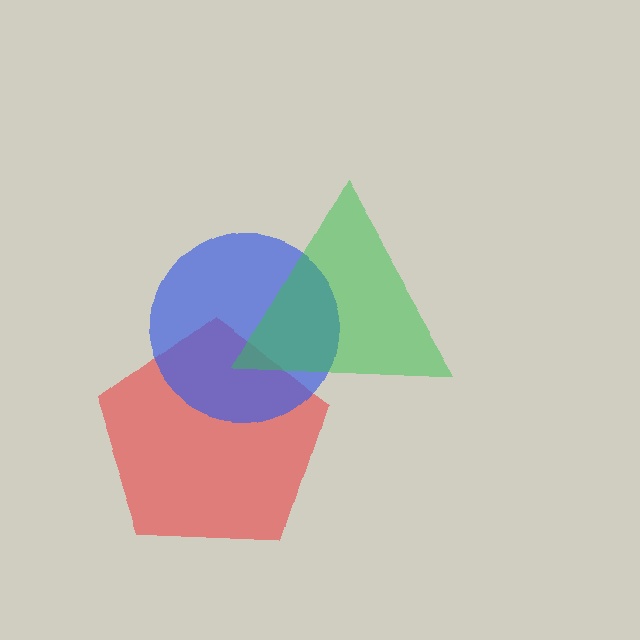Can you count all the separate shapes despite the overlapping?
Yes, there are 3 separate shapes.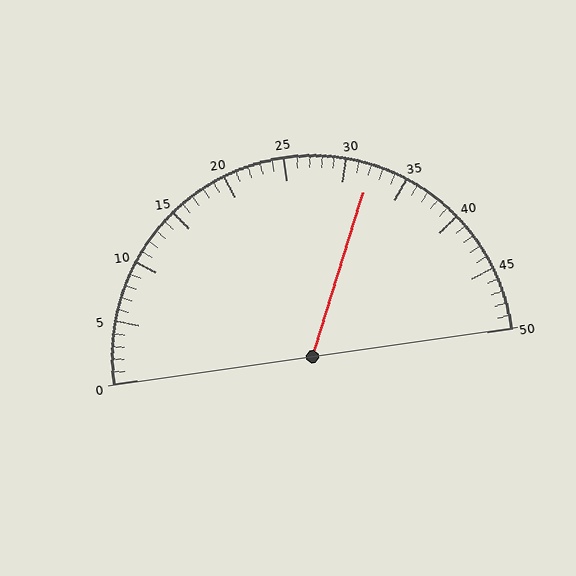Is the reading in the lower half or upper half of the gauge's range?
The reading is in the upper half of the range (0 to 50).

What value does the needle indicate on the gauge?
The needle indicates approximately 32.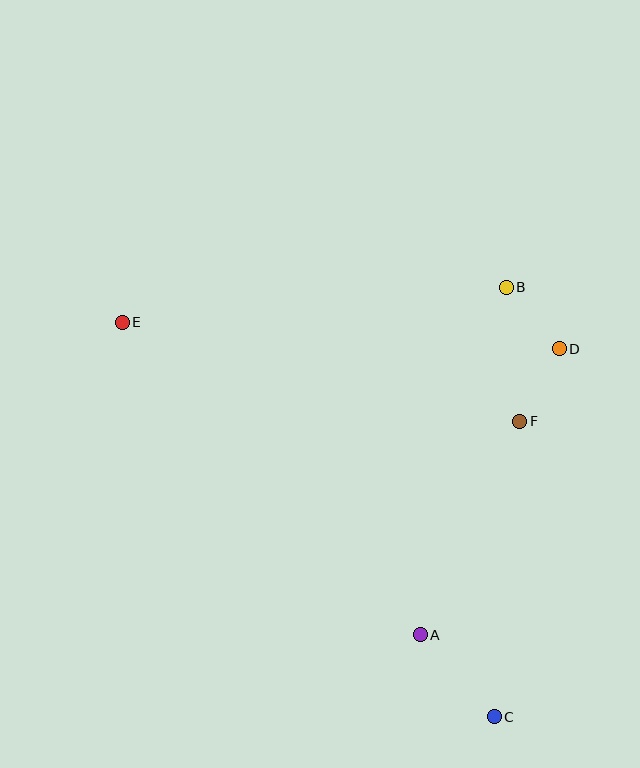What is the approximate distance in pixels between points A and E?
The distance between A and E is approximately 432 pixels.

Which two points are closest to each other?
Points B and D are closest to each other.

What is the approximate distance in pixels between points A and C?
The distance between A and C is approximately 111 pixels.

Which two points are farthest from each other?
Points C and E are farthest from each other.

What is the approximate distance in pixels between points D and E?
The distance between D and E is approximately 438 pixels.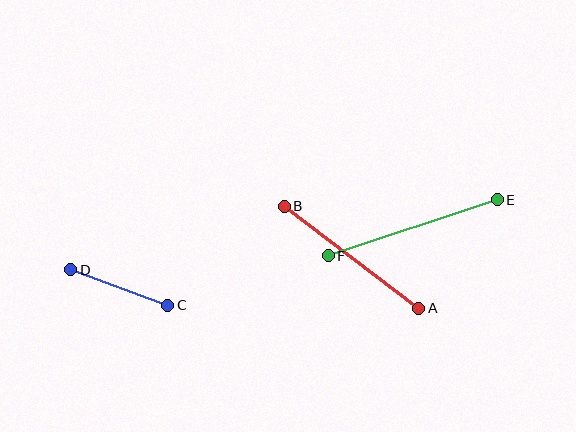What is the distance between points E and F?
The distance is approximately 178 pixels.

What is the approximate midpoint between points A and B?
The midpoint is at approximately (352, 257) pixels.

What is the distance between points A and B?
The distance is approximately 169 pixels.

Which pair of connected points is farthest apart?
Points E and F are farthest apart.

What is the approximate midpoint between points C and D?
The midpoint is at approximately (119, 288) pixels.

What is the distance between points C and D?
The distance is approximately 103 pixels.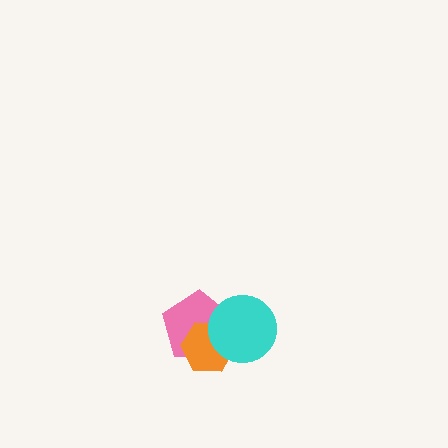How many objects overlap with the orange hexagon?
2 objects overlap with the orange hexagon.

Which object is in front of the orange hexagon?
The cyan circle is in front of the orange hexagon.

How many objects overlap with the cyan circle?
2 objects overlap with the cyan circle.